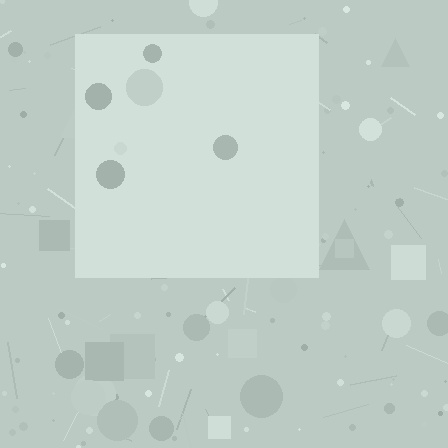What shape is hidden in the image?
A square is hidden in the image.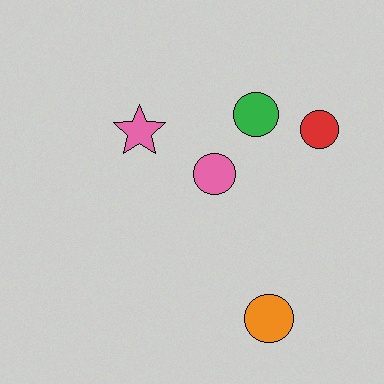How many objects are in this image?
There are 5 objects.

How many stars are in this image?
There is 1 star.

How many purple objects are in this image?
There are no purple objects.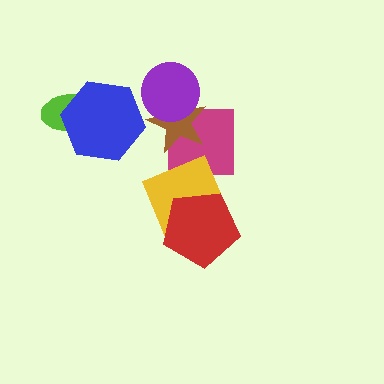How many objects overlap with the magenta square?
2 objects overlap with the magenta square.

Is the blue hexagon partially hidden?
No, no other shape covers it.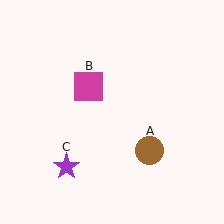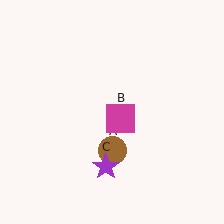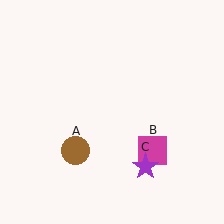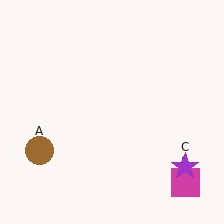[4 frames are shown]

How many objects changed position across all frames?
3 objects changed position: brown circle (object A), magenta square (object B), purple star (object C).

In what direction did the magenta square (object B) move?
The magenta square (object B) moved down and to the right.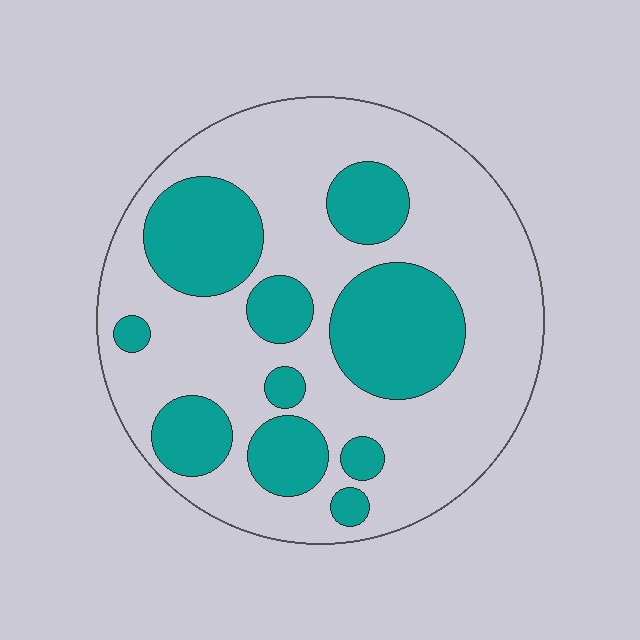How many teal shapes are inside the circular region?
10.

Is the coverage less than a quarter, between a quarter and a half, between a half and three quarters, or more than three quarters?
Between a quarter and a half.